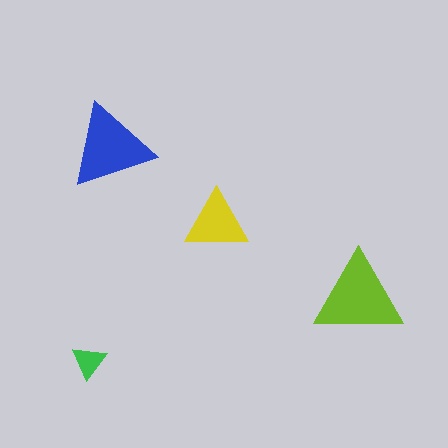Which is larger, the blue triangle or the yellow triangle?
The blue one.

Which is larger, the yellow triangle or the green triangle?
The yellow one.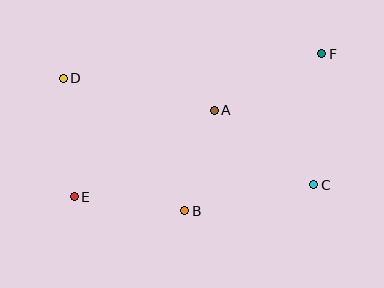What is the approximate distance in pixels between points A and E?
The distance between A and E is approximately 165 pixels.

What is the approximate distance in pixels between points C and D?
The distance between C and D is approximately 272 pixels.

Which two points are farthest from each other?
Points E and F are farthest from each other.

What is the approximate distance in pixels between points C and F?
The distance between C and F is approximately 131 pixels.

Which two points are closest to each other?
Points A and B are closest to each other.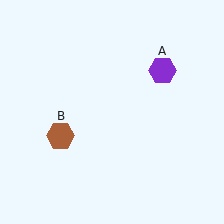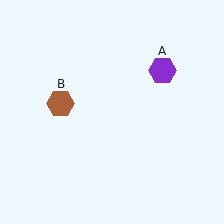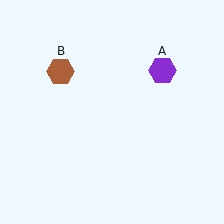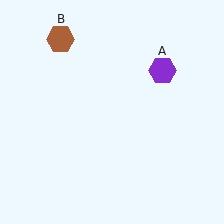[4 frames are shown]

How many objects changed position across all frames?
1 object changed position: brown hexagon (object B).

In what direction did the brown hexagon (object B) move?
The brown hexagon (object B) moved up.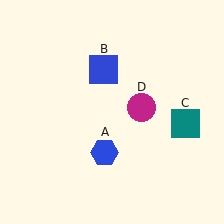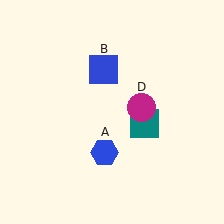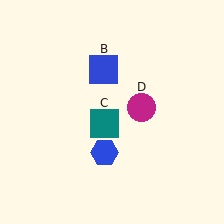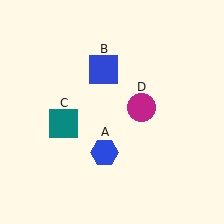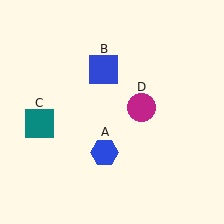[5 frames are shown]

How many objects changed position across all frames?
1 object changed position: teal square (object C).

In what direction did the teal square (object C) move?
The teal square (object C) moved left.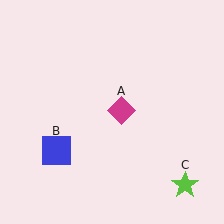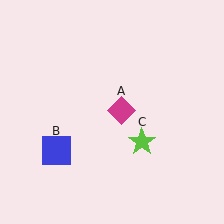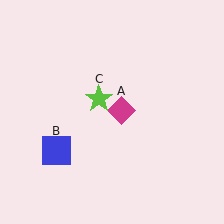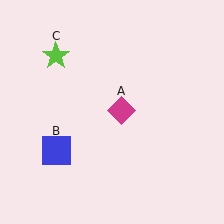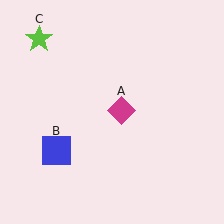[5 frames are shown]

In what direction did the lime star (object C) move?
The lime star (object C) moved up and to the left.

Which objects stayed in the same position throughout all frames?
Magenta diamond (object A) and blue square (object B) remained stationary.